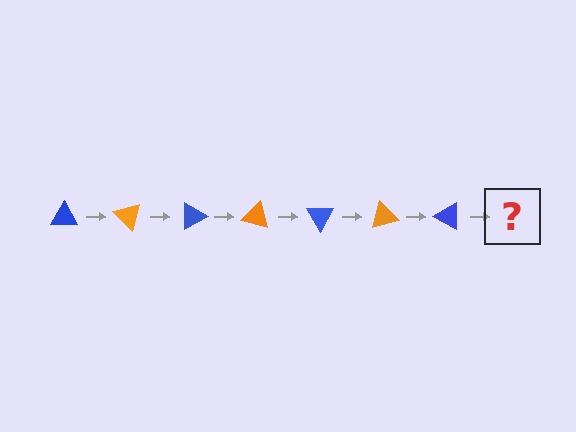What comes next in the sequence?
The next element should be an orange triangle, rotated 315 degrees from the start.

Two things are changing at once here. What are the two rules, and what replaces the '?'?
The two rules are that it rotates 45 degrees each step and the color cycles through blue and orange. The '?' should be an orange triangle, rotated 315 degrees from the start.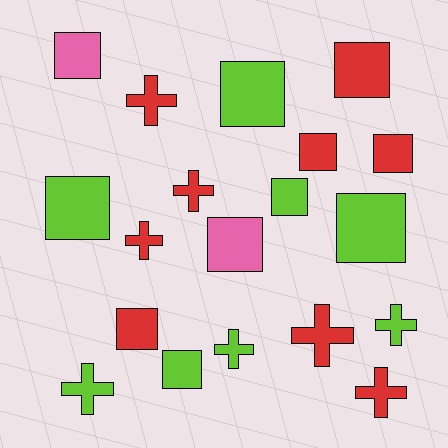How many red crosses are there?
There are 5 red crosses.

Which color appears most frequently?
Red, with 9 objects.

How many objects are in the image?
There are 19 objects.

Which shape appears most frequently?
Square, with 11 objects.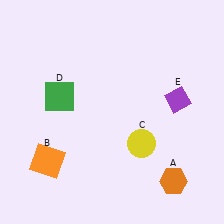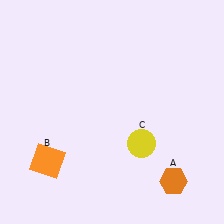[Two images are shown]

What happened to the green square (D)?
The green square (D) was removed in Image 2. It was in the top-left area of Image 1.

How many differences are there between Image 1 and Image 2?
There are 2 differences between the two images.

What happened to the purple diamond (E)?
The purple diamond (E) was removed in Image 2. It was in the top-right area of Image 1.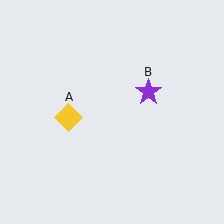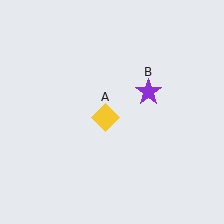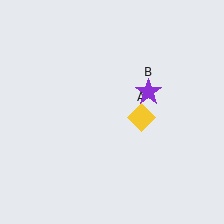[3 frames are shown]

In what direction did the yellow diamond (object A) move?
The yellow diamond (object A) moved right.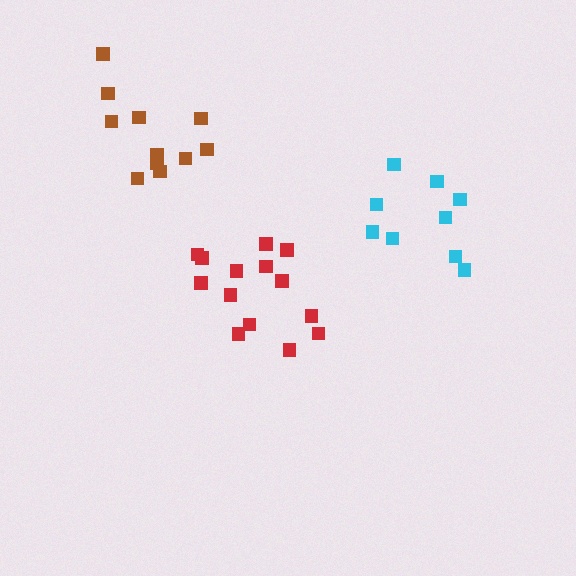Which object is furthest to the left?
The brown cluster is leftmost.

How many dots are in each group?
Group 1: 14 dots, Group 2: 11 dots, Group 3: 9 dots (34 total).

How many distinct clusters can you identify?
There are 3 distinct clusters.